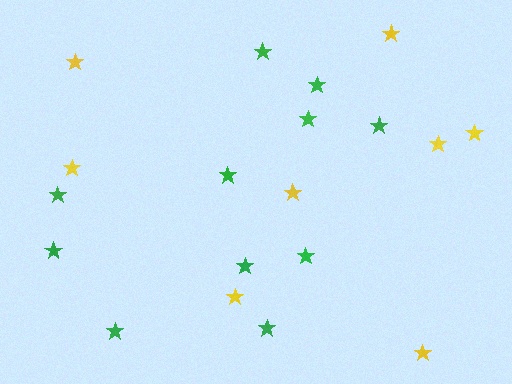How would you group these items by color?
There are 2 groups: one group of yellow stars (8) and one group of green stars (11).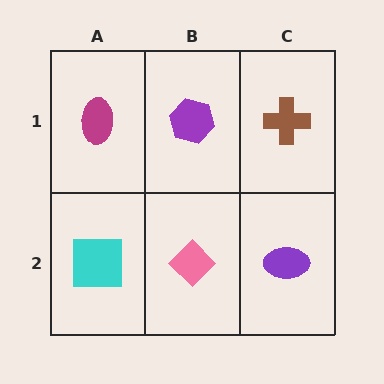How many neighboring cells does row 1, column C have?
2.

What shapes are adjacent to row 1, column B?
A pink diamond (row 2, column B), a magenta ellipse (row 1, column A), a brown cross (row 1, column C).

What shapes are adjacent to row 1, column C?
A purple ellipse (row 2, column C), a purple hexagon (row 1, column B).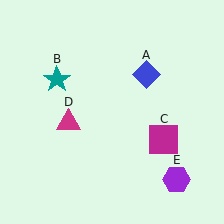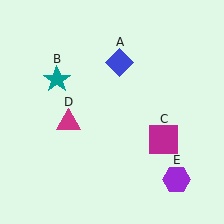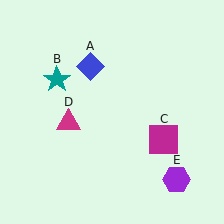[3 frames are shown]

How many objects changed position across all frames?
1 object changed position: blue diamond (object A).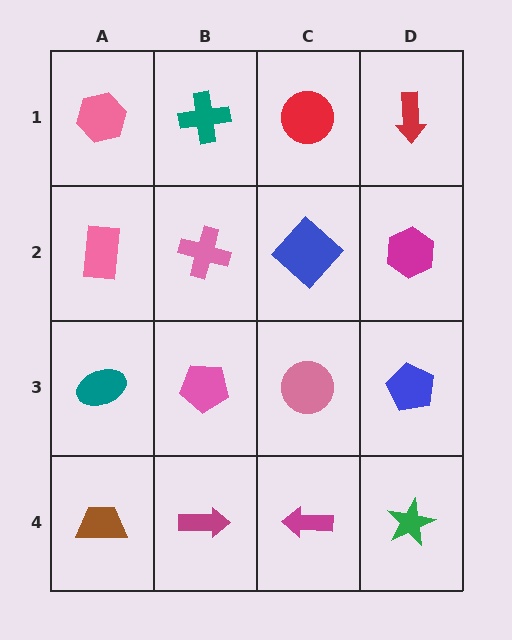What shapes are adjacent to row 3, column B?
A pink cross (row 2, column B), a magenta arrow (row 4, column B), a teal ellipse (row 3, column A), a pink circle (row 3, column C).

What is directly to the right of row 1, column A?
A teal cross.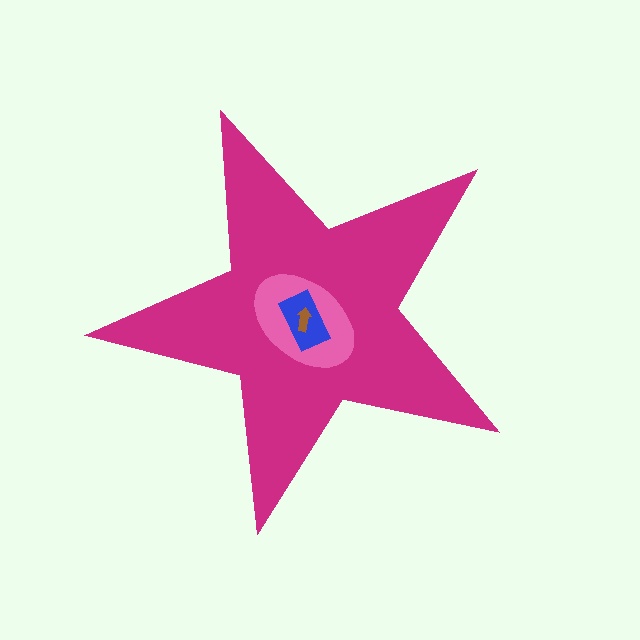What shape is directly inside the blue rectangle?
The brown arrow.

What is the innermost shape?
The brown arrow.